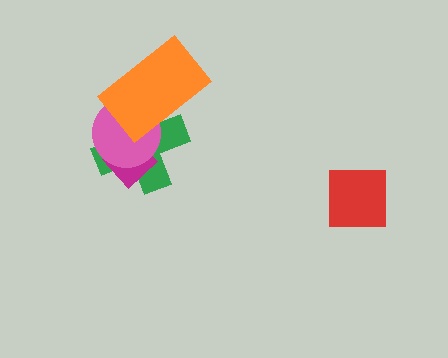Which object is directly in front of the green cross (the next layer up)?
The magenta diamond is directly in front of the green cross.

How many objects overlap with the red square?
0 objects overlap with the red square.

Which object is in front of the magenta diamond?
The pink circle is in front of the magenta diamond.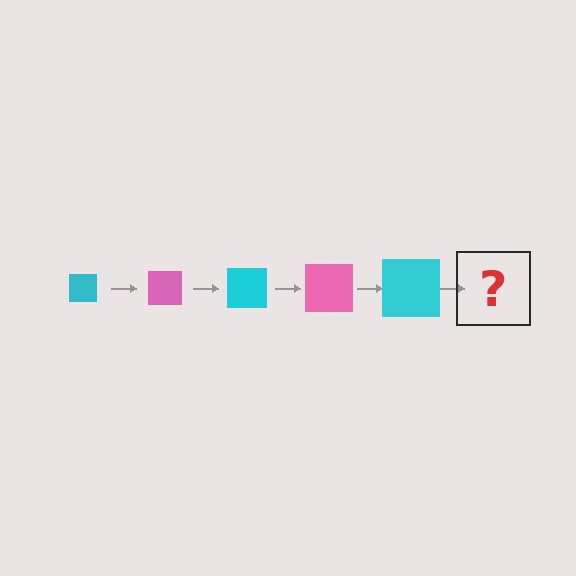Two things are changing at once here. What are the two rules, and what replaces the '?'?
The two rules are that the square grows larger each step and the color cycles through cyan and pink. The '?' should be a pink square, larger than the previous one.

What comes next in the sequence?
The next element should be a pink square, larger than the previous one.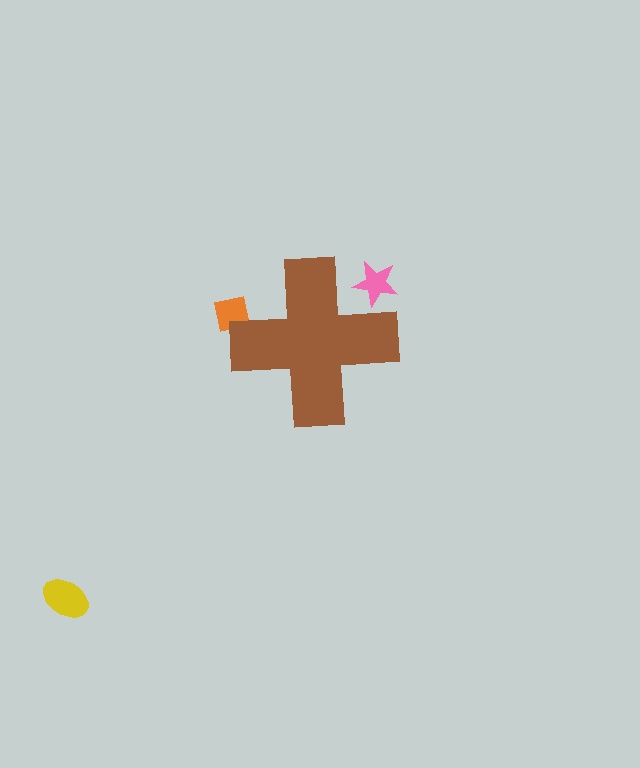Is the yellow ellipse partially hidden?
No, the yellow ellipse is fully visible.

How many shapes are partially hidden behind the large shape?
2 shapes are partially hidden.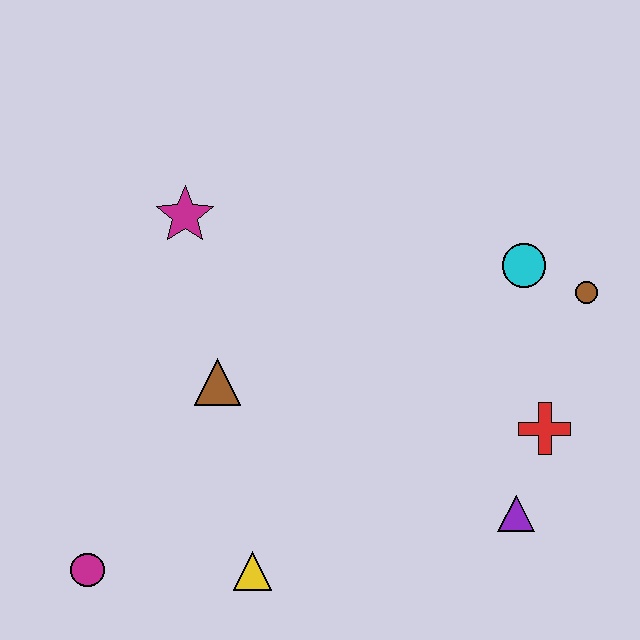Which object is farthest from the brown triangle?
The brown circle is farthest from the brown triangle.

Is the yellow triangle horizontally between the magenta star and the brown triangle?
No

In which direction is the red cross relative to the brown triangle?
The red cross is to the right of the brown triangle.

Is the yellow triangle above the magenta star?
No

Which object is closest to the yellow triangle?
The magenta circle is closest to the yellow triangle.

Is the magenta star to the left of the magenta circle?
No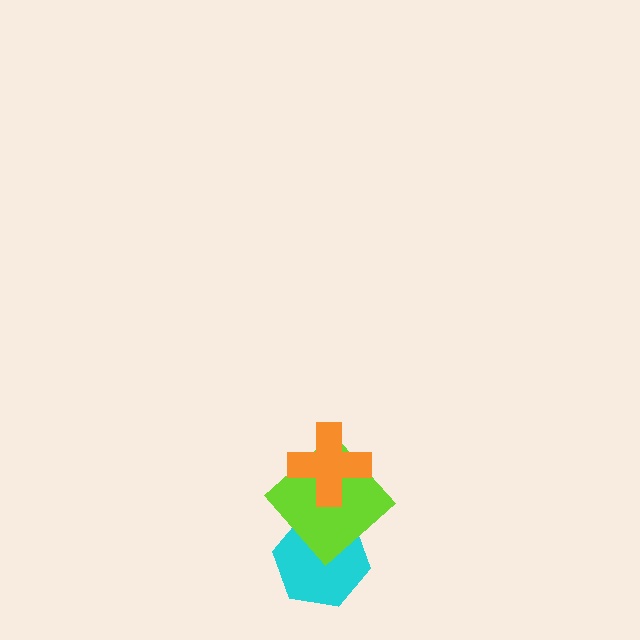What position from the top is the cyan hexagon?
The cyan hexagon is 3rd from the top.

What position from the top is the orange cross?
The orange cross is 1st from the top.